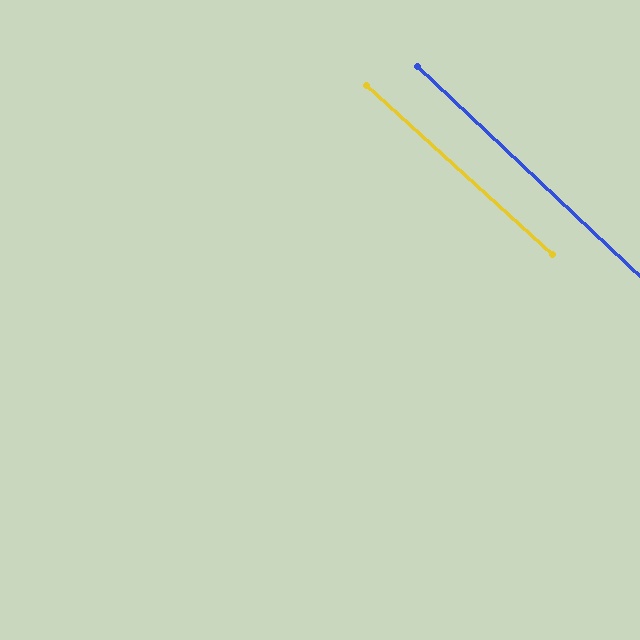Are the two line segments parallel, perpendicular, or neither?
Parallel — their directions differ by only 1.3°.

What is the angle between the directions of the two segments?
Approximately 1 degree.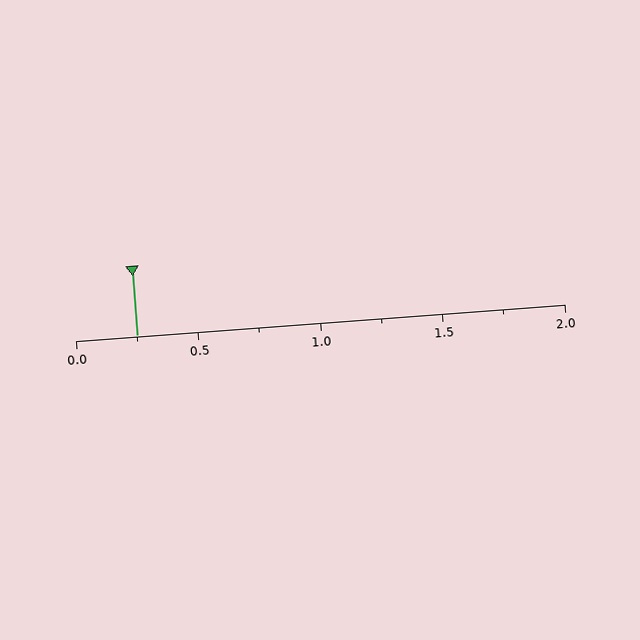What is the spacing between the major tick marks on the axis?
The major ticks are spaced 0.5 apart.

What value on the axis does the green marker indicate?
The marker indicates approximately 0.25.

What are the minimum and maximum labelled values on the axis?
The axis runs from 0.0 to 2.0.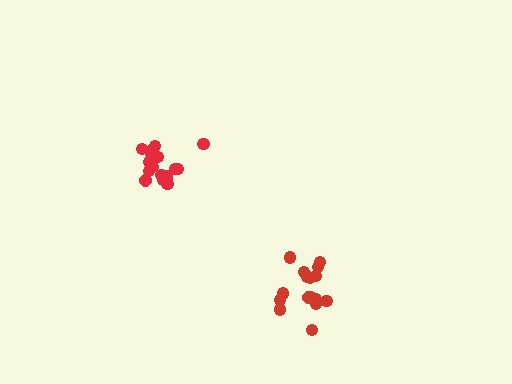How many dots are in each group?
Group 1: 16 dots, Group 2: 16 dots (32 total).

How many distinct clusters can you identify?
There are 2 distinct clusters.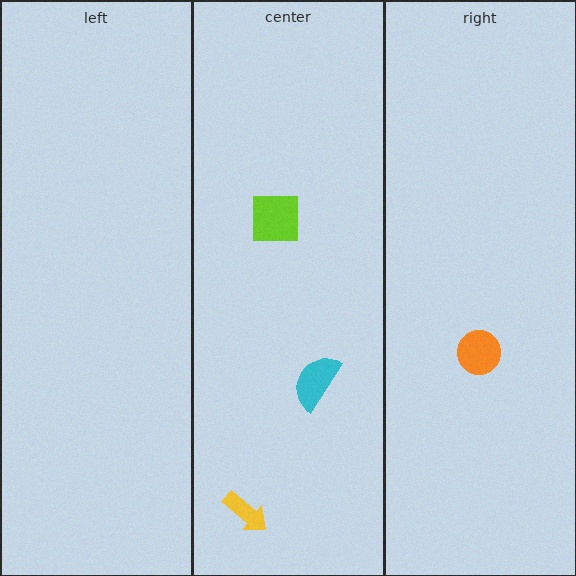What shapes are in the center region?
The lime square, the yellow arrow, the cyan semicircle.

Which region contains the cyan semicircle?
The center region.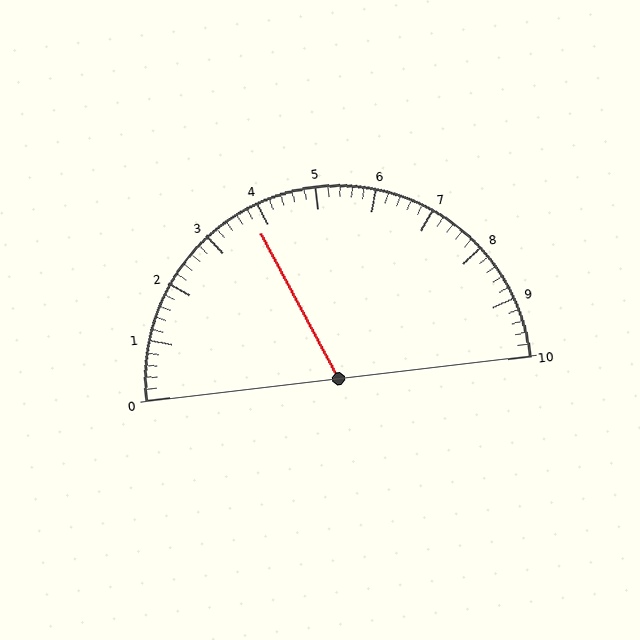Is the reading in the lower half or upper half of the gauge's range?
The reading is in the lower half of the range (0 to 10).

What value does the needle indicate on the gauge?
The needle indicates approximately 3.8.